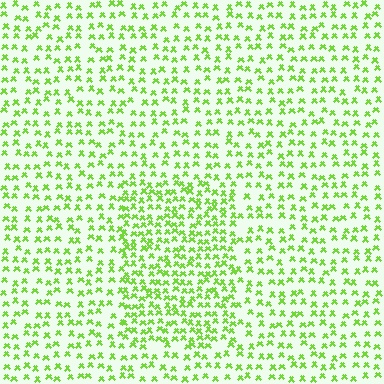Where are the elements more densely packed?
The elements are more densely packed inside the rectangle boundary.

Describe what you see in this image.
The image contains small lime elements arranged at two different densities. A rectangle-shaped region is visible where the elements are more densely packed than the surrounding area.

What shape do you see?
I see a rectangle.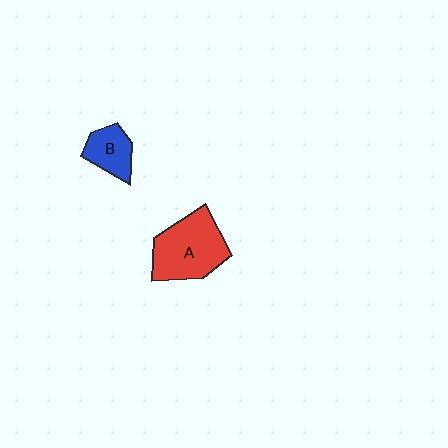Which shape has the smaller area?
Shape B (blue).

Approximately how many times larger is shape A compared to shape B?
Approximately 2.1 times.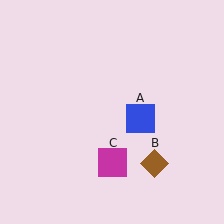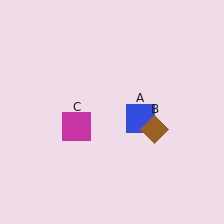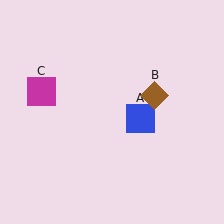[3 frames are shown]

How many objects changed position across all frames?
2 objects changed position: brown diamond (object B), magenta square (object C).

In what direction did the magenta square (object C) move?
The magenta square (object C) moved up and to the left.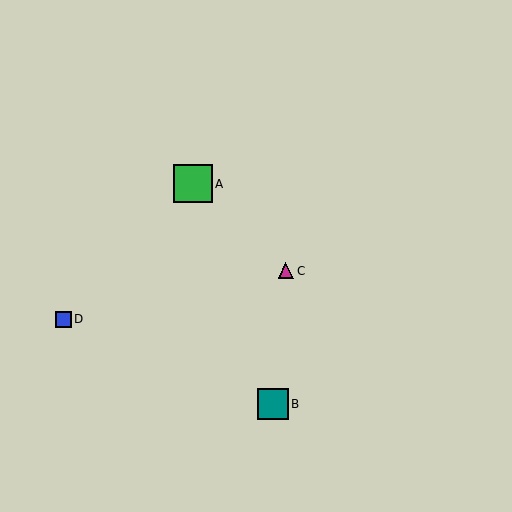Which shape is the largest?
The green square (labeled A) is the largest.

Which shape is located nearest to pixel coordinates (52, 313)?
The blue square (labeled D) at (64, 319) is nearest to that location.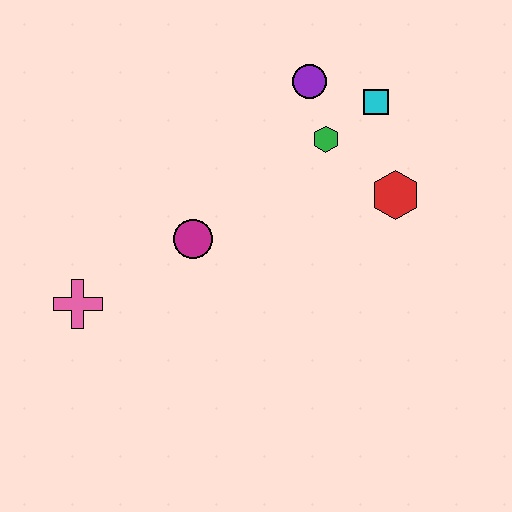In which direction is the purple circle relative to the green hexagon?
The purple circle is above the green hexagon.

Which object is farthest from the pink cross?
The cyan square is farthest from the pink cross.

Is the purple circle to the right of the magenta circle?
Yes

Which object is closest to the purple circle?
The green hexagon is closest to the purple circle.